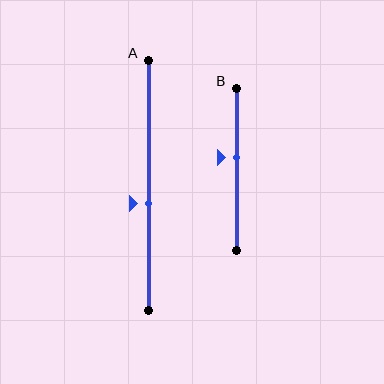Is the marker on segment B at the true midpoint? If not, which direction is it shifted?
No, the marker on segment B is shifted upward by about 7% of the segment length.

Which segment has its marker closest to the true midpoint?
Segment B has its marker closest to the true midpoint.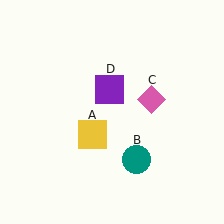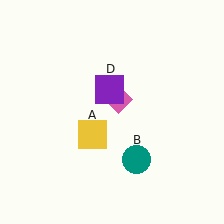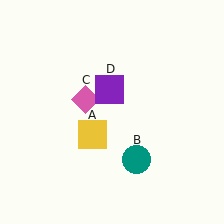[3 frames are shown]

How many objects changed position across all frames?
1 object changed position: pink diamond (object C).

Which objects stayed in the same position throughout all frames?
Yellow square (object A) and teal circle (object B) and purple square (object D) remained stationary.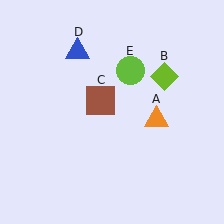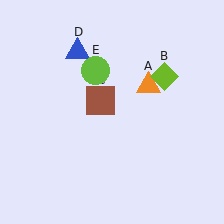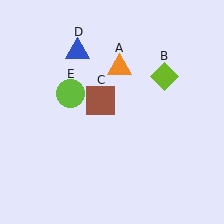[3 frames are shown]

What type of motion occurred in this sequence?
The orange triangle (object A), lime circle (object E) rotated counterclockwise around the center of the scene.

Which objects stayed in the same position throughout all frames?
Lime diamond (object B) and brown square (object C) and blue triangle (object D) remained stationary.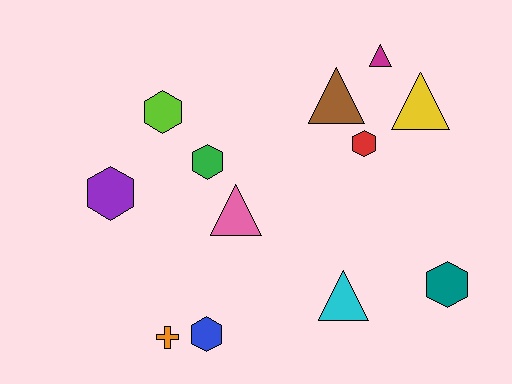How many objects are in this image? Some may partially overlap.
There are 12 objects.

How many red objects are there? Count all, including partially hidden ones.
There is 1 red object.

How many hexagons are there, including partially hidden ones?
There are 6 hexagons.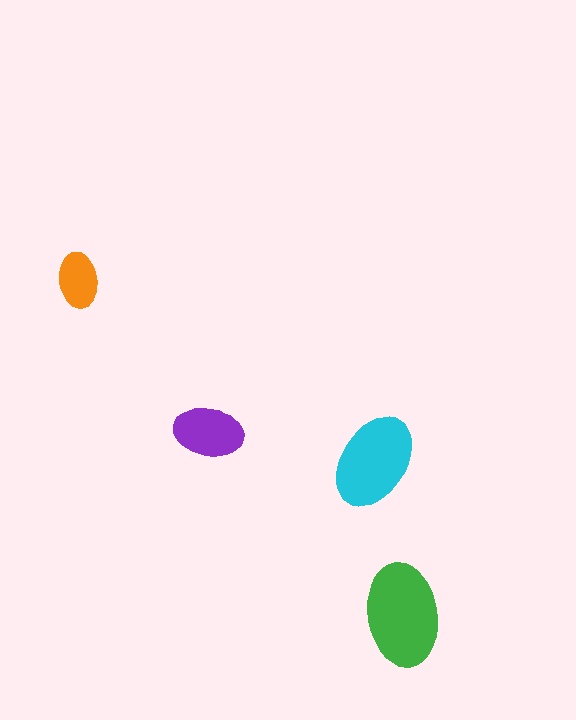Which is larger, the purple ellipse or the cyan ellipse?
The cyan one.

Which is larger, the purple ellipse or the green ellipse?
The green one.